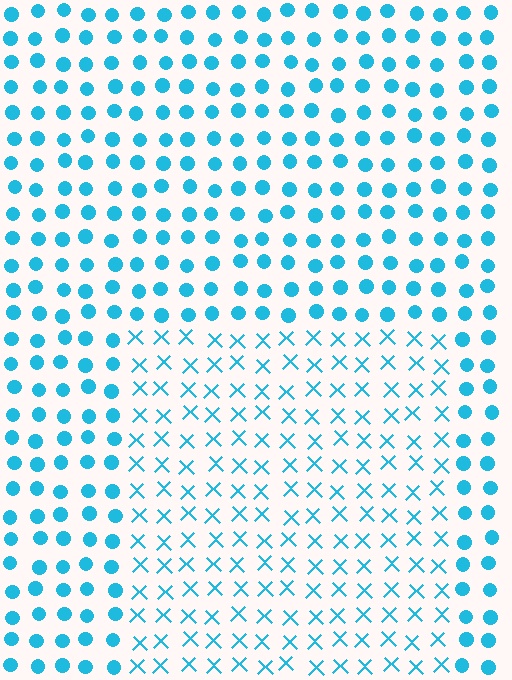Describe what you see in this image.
The image is filled with small cyan elements arranged in a uniform grid. A rectangle-shaped region contains X marks, while the surrounding area contains circles. The boundary is defined purely by the change in element shape.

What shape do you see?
I see a rectangle.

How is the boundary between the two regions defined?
The boundary is defined by a change in element shape: X marks inside vs. circles outside. All elements share the same color and spacing.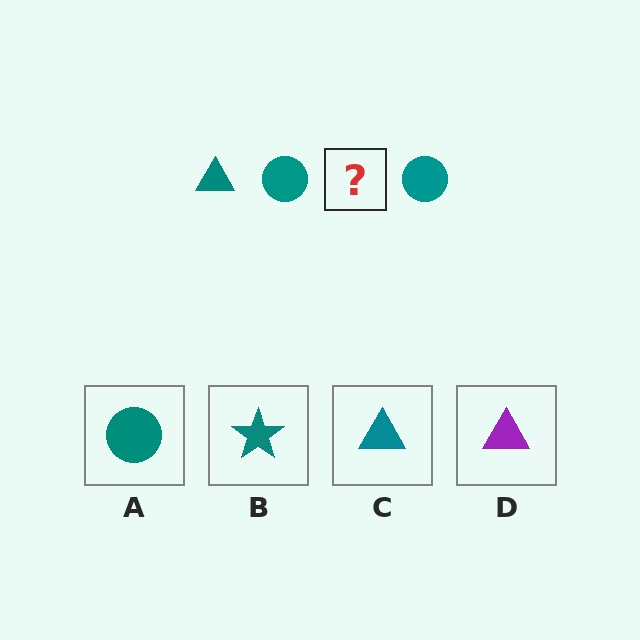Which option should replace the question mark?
Option C.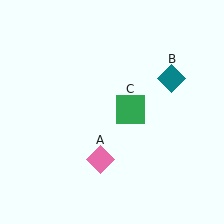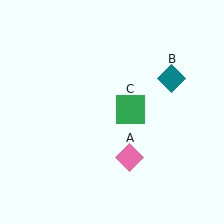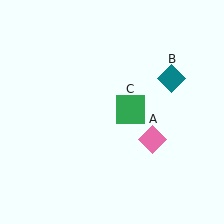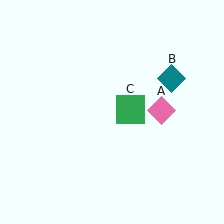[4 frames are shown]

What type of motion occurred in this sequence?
The pink diamond (object A) rotated counterclockwise around the center of the scene.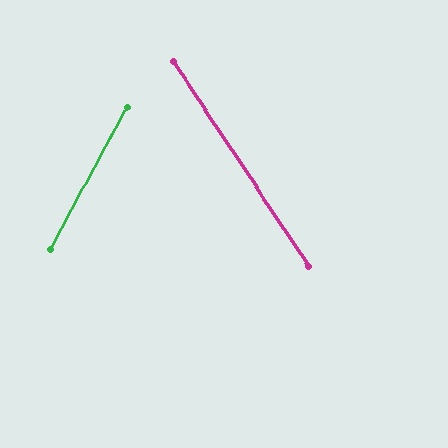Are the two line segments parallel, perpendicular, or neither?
Neither parallel nor perpendicular — they differ by about 62°.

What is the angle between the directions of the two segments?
Approximately 62 degrees.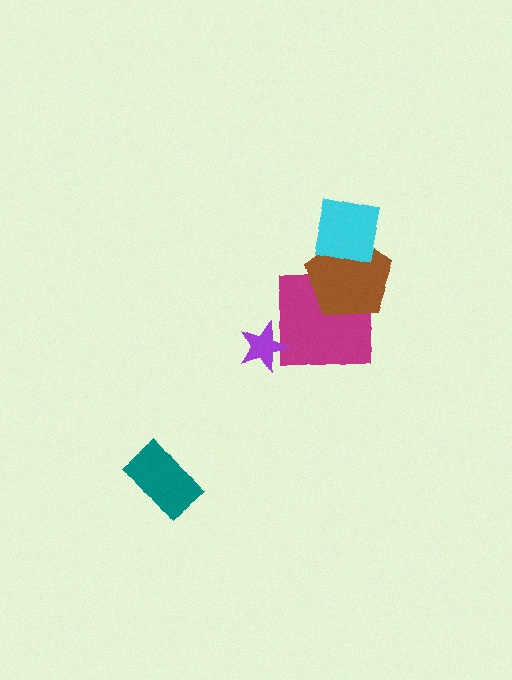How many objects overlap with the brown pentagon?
2 objects overlap with the brown pentagon.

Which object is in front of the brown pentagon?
The cyan square is in front of the brown pentagon.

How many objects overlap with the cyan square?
1 object overlaps with the cyan square.